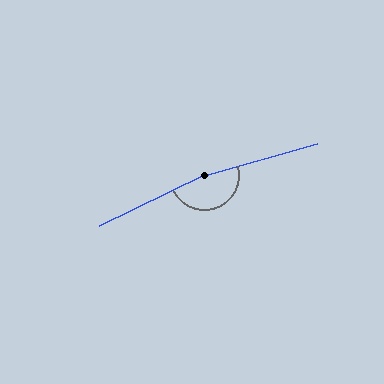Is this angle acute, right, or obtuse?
It is obtuse.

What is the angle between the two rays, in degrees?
Approximately 170 degrees.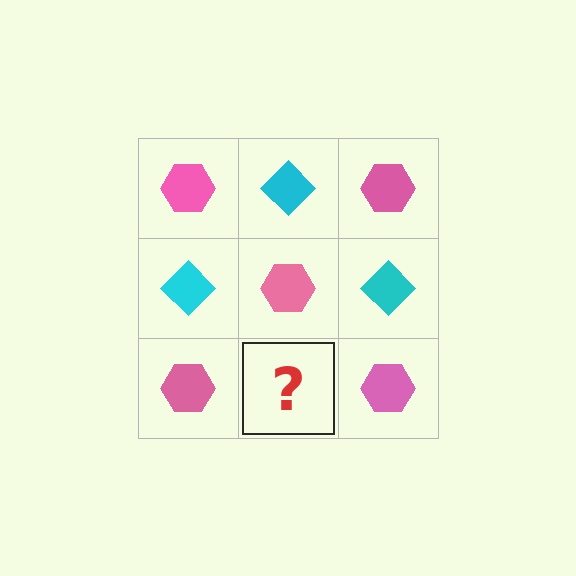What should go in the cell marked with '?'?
The missing cell should contain a cyan diamond.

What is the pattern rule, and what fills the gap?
The rule is that it alternates pink hexagon and cyan diamond in a checkerboard pattern. The gap should be filled with a cyan diamond.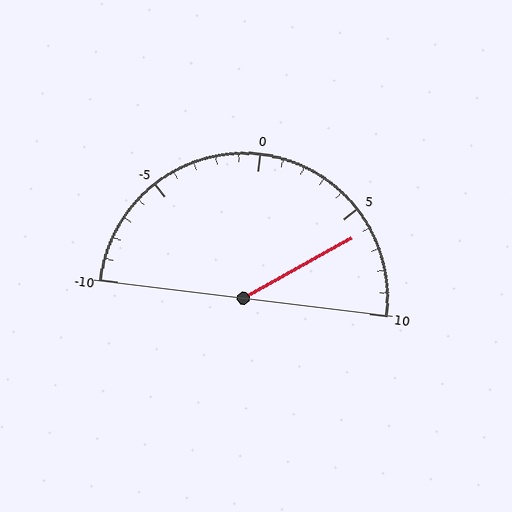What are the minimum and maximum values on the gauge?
The gauge ranges from -10 to 10.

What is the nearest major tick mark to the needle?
The nearest major tick mark is 5.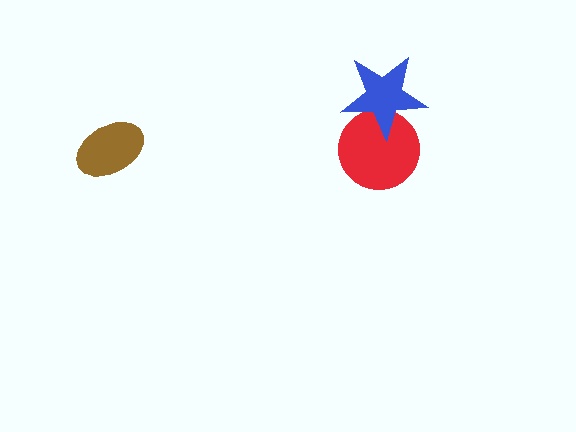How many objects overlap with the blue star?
1 object overlaps with the blue star.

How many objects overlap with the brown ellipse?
0 objects overlap with the brown ellipse.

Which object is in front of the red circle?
The blue star is in front of the red circle.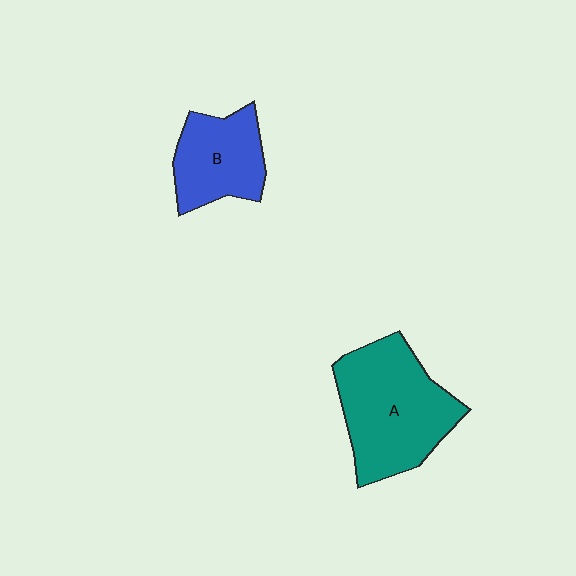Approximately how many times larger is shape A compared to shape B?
Approximately 1.6 times.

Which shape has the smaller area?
Shape B (blue).